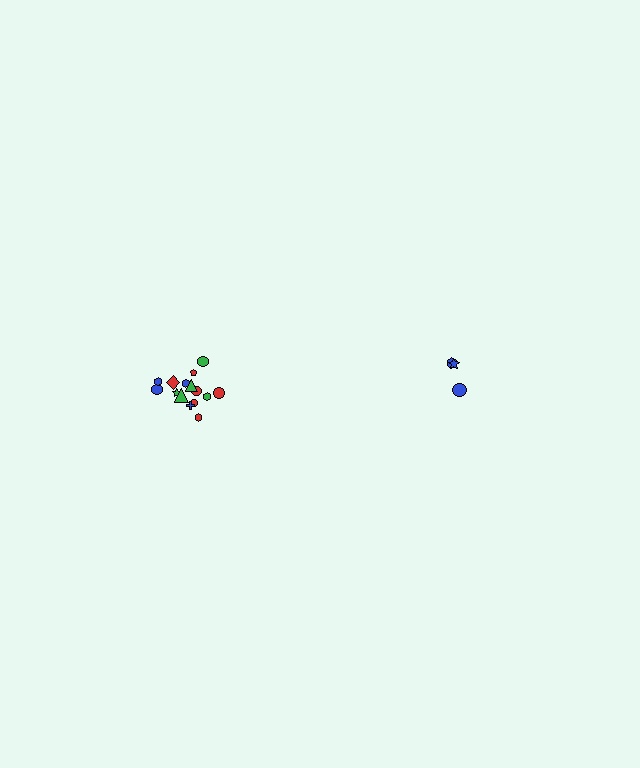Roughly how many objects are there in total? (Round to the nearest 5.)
Roughly 20 objects in total.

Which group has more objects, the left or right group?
The left group.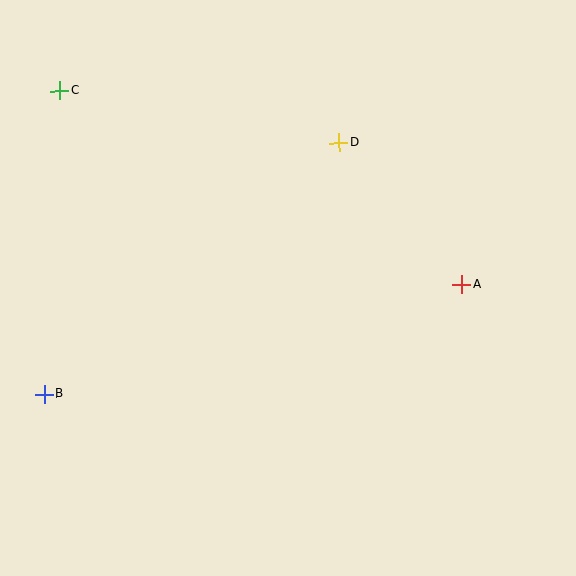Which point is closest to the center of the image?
Point D at (339, 143) is closest to the center.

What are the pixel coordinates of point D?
Point D is at (339, 143).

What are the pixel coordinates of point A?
Point A is at (462, 284).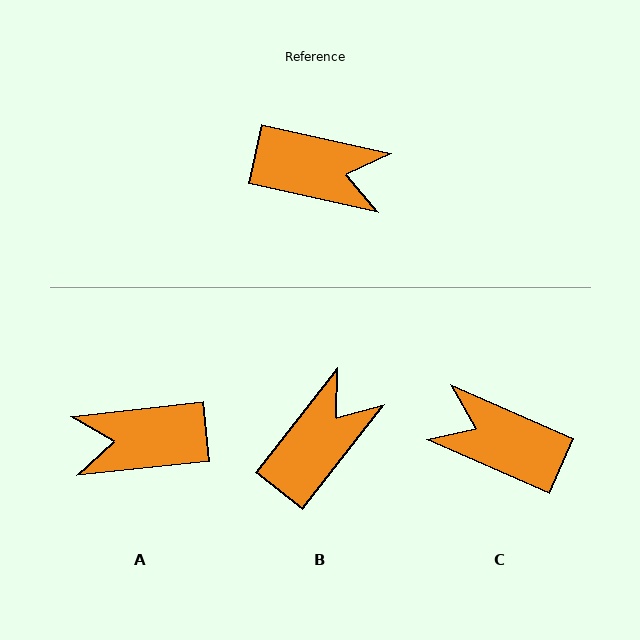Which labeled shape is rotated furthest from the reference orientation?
C, about 169 degrees away.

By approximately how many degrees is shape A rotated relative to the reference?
Approximately 161 degrees clockwise.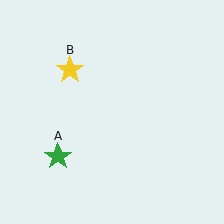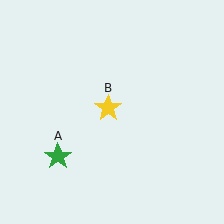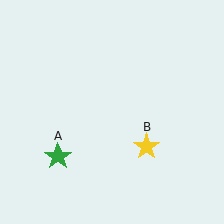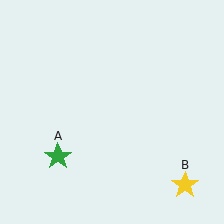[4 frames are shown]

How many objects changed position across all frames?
1 object changed position: yellow star (object B).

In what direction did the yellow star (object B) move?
The yellow star (object B) moved down and to the right.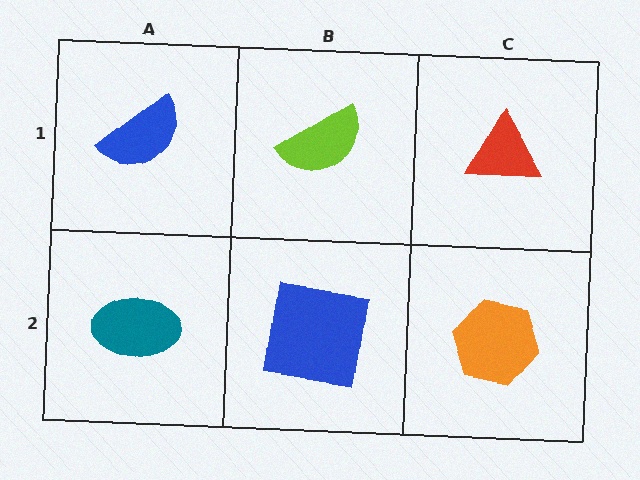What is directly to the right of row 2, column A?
A blue square.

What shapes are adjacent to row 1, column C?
An orange hexagon (row 2, column C), a lime semicircle (row 1, column B).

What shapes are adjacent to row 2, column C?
A red triangle (row 1, column C), a blue square (row 2, column B).